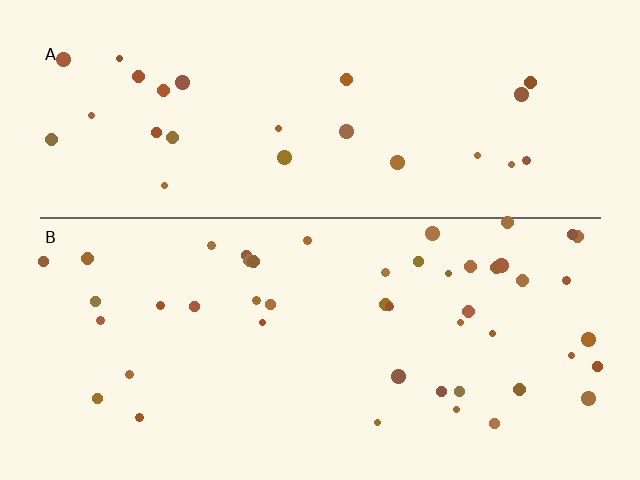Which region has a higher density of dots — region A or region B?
B (the bottom).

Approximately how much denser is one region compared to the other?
Approximately 1.7× — region B over region A.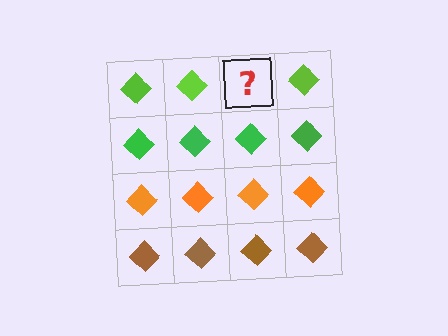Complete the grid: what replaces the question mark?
The question mark should be replaced with a lime diamond.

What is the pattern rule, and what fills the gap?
The rule is that each row has a consistent color. The gap should be filled with a lime diamond.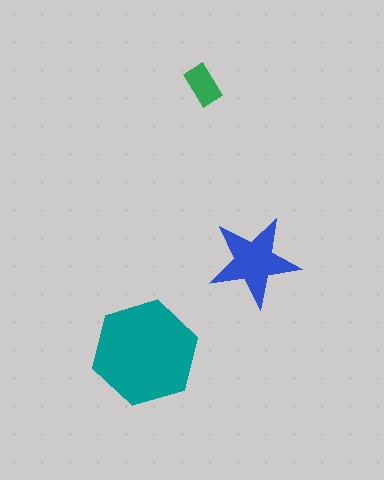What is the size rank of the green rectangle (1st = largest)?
3rd.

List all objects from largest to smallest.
The teal hexagon, the blue star, the green rectangle.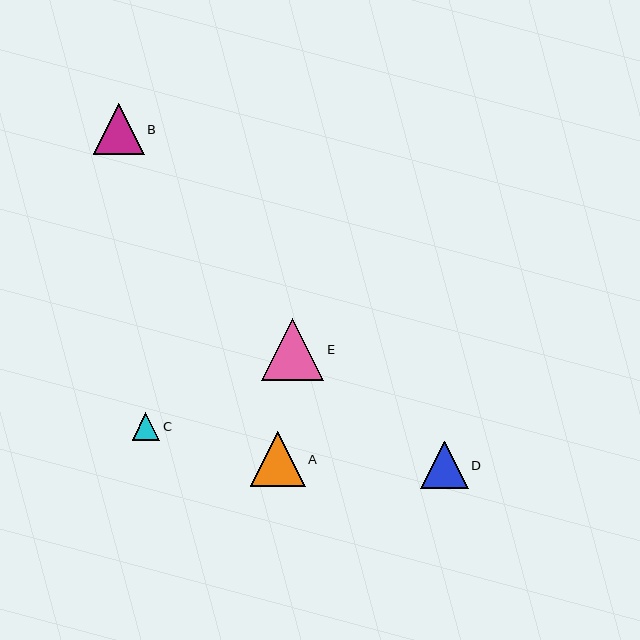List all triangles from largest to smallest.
From largest to smallest: E, A, B, D, C.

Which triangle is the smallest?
Triangle C is the smallest with a size of approximately 28 pixels.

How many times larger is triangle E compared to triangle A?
Triangle E is approximately 1.1 times the size of triangle A.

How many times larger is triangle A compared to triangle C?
Triangle A is approximately 2.0 times the size of triangle C.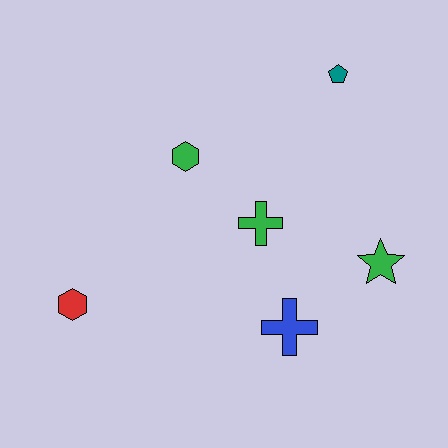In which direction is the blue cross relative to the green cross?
The blue cross is below the green cross.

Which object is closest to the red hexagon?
The green hexagon is closest to the red hexagon.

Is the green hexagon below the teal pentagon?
Yes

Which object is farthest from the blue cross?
The teal pentagon is farthest from the blue cross.